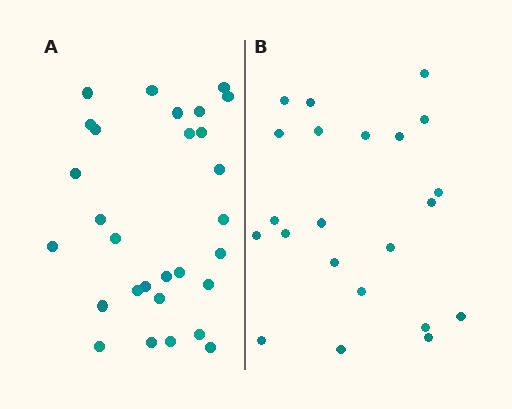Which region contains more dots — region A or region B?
Region A (the left region) has more dots.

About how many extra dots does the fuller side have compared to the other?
Region A has roughly 8 or so more dots than region B.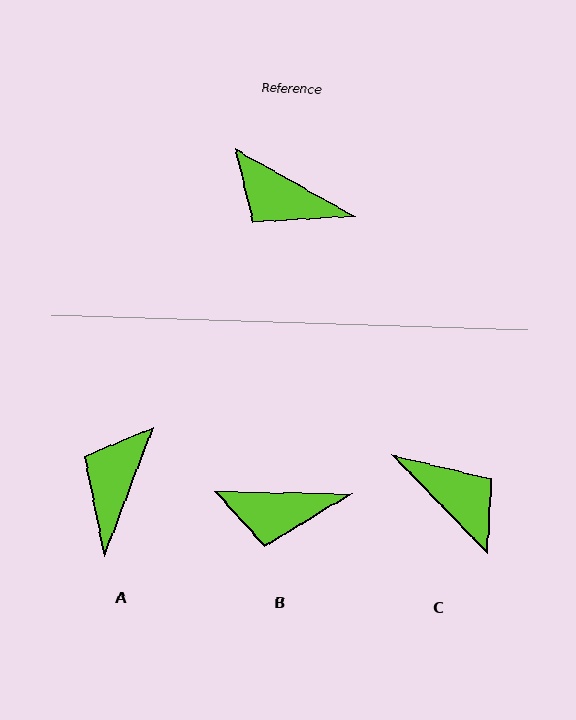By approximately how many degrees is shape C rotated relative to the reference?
Approximately 163 degrees counter-clockwise.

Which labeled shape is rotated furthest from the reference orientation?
C, about 163 degrees away.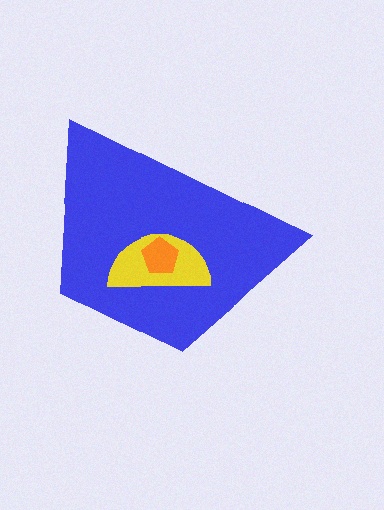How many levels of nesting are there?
3.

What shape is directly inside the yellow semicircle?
The orange pentagon.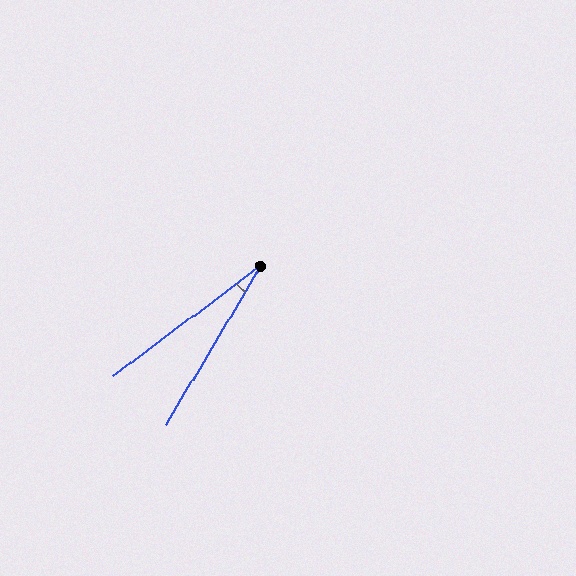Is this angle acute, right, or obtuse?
It is acute.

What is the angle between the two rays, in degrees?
Approximately 22 degrees.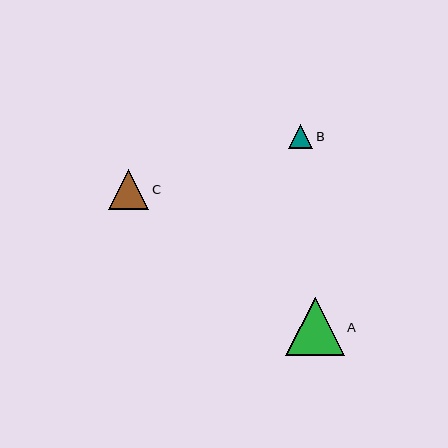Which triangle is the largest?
Triangle A is the largest with a size of approximately 58 pixels.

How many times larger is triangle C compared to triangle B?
Triangle C is approximately 1.7 times the size of triangle B.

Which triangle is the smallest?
Triangle B is the smallest with a size of approximately 24 pixels.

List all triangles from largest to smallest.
From largest to smallest: A, C, B.